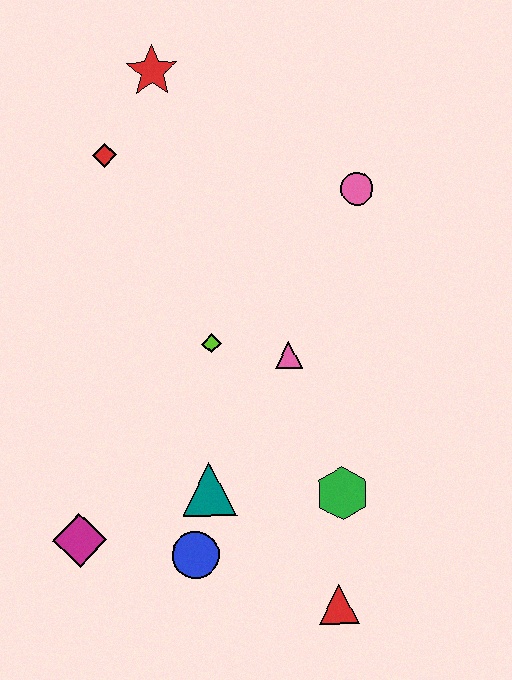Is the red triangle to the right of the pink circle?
No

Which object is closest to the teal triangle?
The blue circle is closest to the teal triangle.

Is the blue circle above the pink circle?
No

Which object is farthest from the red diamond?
The red triangle is farthest from the red diamond.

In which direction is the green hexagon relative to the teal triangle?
The green hexagon is to the right of the teal triangle.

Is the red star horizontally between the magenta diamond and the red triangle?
Yes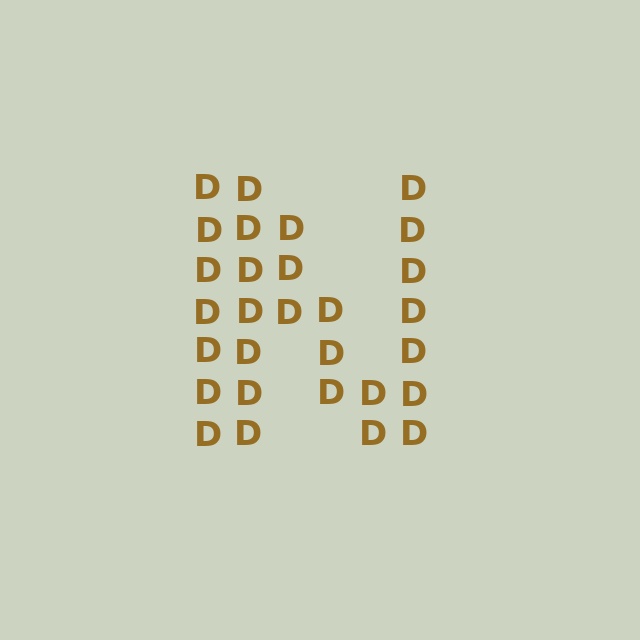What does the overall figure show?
The overall figure shows the letter N.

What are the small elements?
The small elements are letter D's.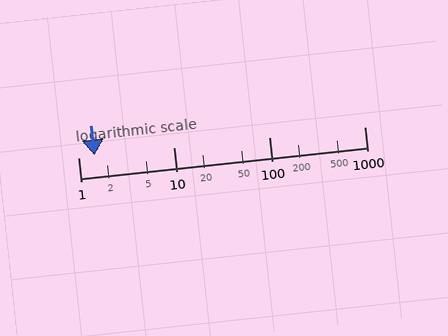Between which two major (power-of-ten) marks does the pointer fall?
The pointer is between 1 and 10.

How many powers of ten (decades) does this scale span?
The scale spans 3 decades, from 1 to 1000.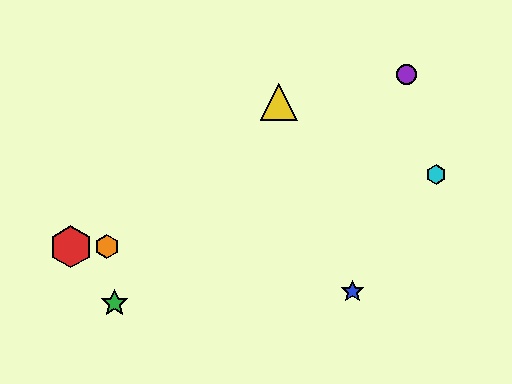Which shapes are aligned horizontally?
The red hexagon, the orange hexagon are aligned horizontally.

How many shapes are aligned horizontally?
2 shapes (the red hexagon, the orange hexagon) are aligned horizontally.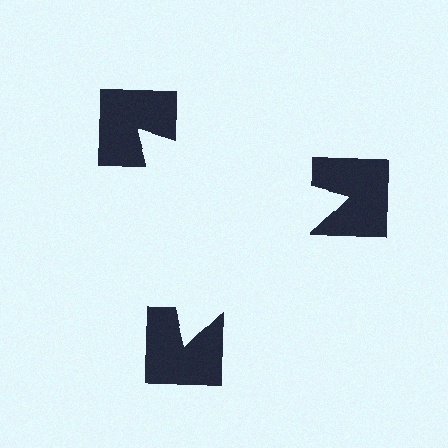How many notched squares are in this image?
There are 3 — one at each vertex of the illusory triangle.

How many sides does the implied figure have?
3 sides.